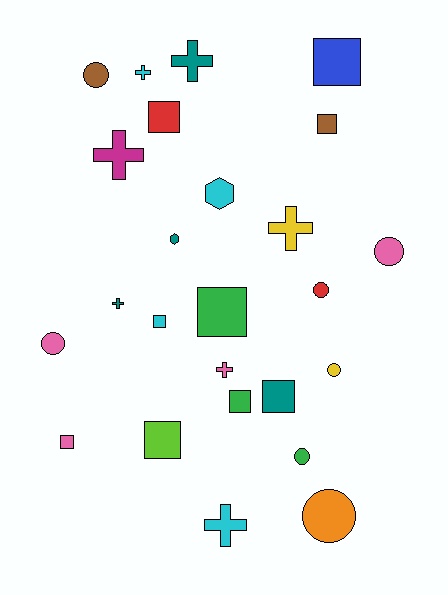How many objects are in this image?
There are 25 objects.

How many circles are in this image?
There are 7 circles.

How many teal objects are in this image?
There are 4 teal objects.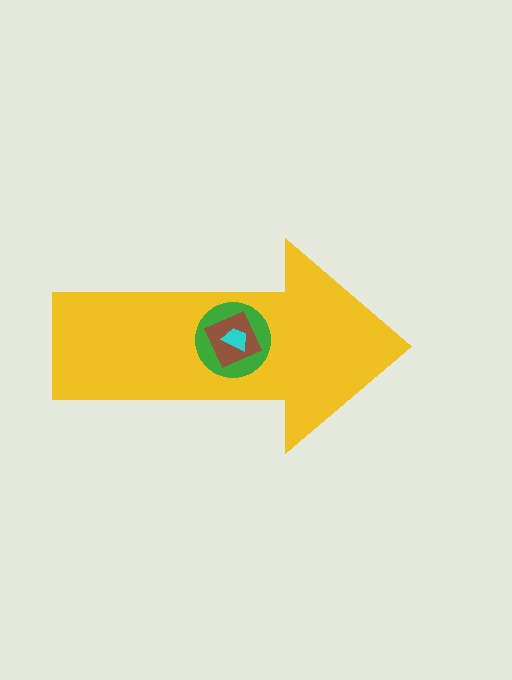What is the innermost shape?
The cyan trapezoid.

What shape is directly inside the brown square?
The cyan trapezoid.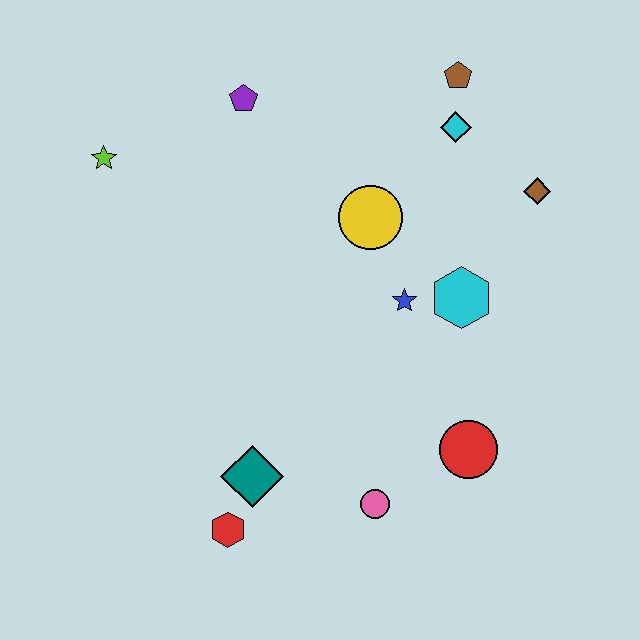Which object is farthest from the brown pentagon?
The red hexagon is farthest from the brown pentagon.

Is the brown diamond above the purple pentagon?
No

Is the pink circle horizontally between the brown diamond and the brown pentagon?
No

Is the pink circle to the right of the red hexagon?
Yes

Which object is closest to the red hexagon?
The teal diamond is closest to the red hexagon.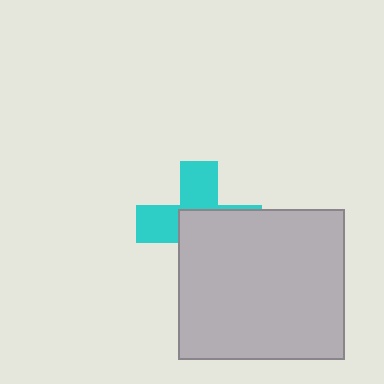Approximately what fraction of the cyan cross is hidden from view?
Roughly 56% of the cyan cross is hidden behind the light gray rectangle.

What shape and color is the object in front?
The object in front is a light gray rectangle.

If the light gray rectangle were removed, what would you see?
You would see the complete cyan cross.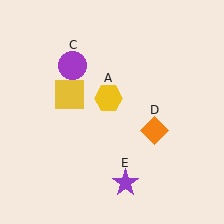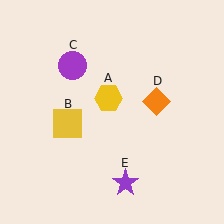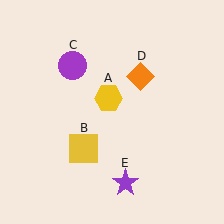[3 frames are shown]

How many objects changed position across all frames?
2 objects changed position: yellow square (object B), orange diamond (object D).